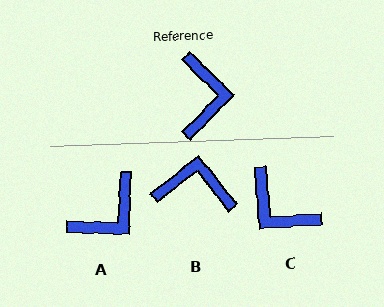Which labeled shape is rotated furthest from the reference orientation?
C, about 131 degrees away.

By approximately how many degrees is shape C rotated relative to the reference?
Approximately 131 degrees clockwise.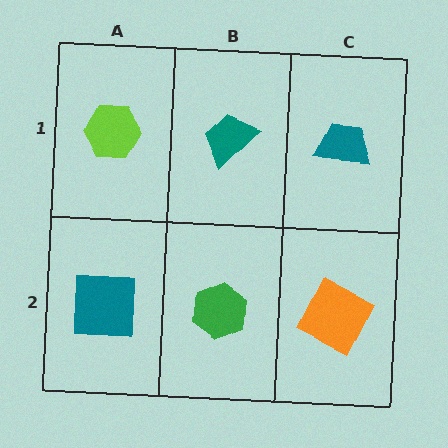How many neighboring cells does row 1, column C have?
2.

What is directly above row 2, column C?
A teal trapezoid.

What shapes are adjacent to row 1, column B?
A green hexagon (row 2, column B), a lime hexagon (row 1, column A), a teal trapezoid (row 1, column C).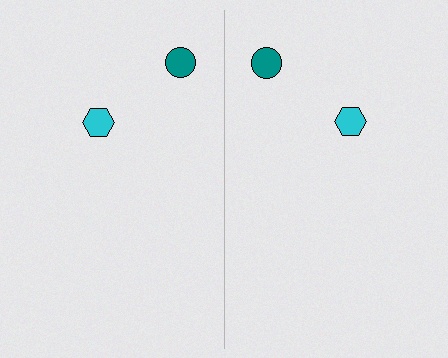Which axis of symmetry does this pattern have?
The pattern has a vertical axis of symmetry running through the center of the image.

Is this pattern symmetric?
Yes, this pattern has bilateral (reflection) symmetry.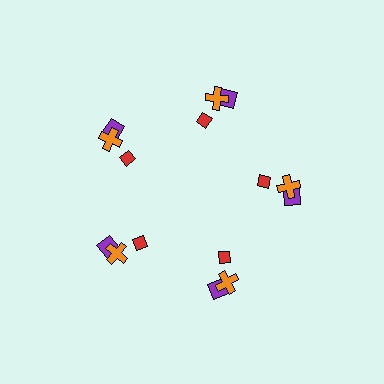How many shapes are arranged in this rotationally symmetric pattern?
There are 15 shapes, arranged in 5 groups of 3.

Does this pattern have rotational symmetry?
Yes, this pattern has 5-fold rotational symmetry. It looks the same after rotating 72 degrees around the center.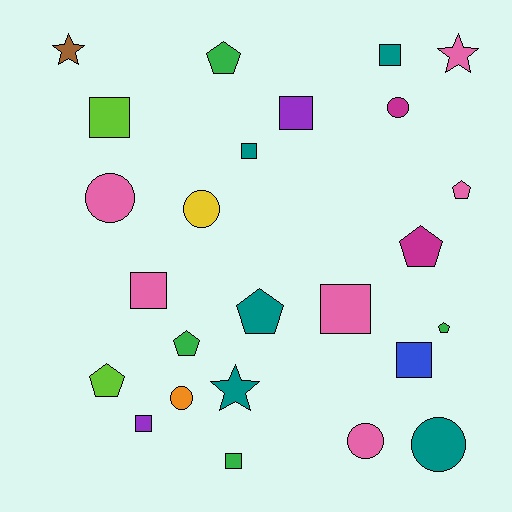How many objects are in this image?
There are 25 objects.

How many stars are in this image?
There are 3 stars.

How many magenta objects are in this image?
There are 2 magenta objects.